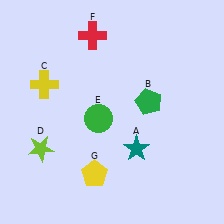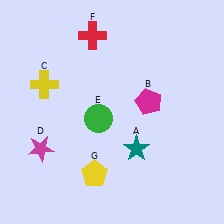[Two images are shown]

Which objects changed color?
B changed from green to magenta. D changed from lime to magenta.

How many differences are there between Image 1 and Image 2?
There are 2 differences between the two images.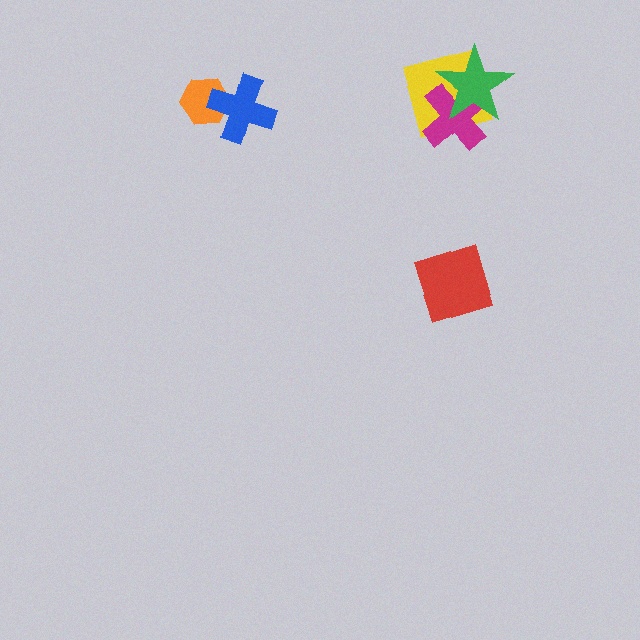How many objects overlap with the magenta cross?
2 objects overlap with the magenta cross.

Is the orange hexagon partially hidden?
Yes, it is partially covered by another shape.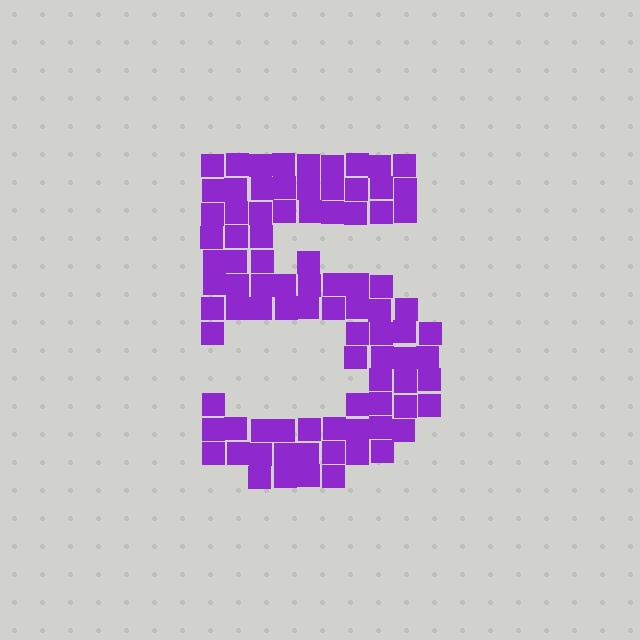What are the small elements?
The small elements are squares.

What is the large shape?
The large shape is the digit 5.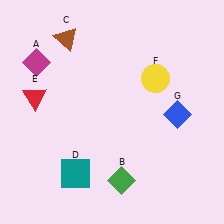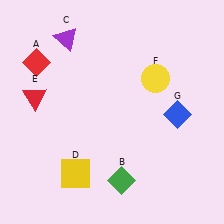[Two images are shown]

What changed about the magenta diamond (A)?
In Image 1, A is magenta. In Image 2, it changed to red.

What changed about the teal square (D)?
In Image 1, D is teal. In Image 2, it changed to yellow.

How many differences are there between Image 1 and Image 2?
There are 3 differences between the two images.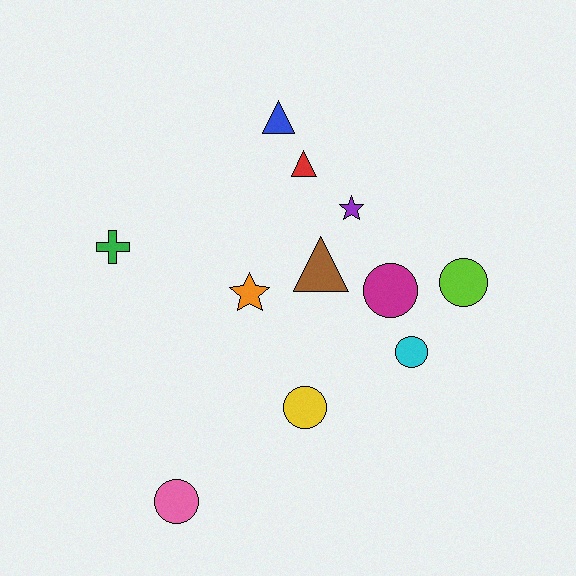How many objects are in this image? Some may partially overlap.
There are 11 objects.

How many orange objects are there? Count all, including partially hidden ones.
There is 1 orange object.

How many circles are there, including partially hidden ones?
There are 5 circles.